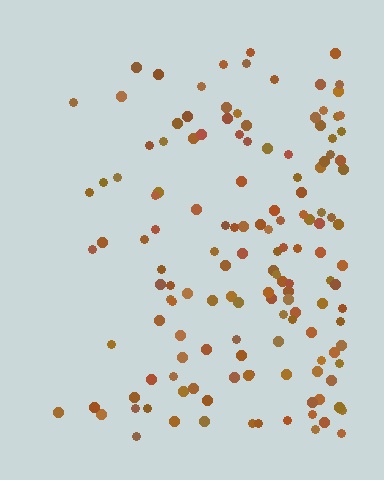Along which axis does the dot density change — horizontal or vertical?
Horizontal.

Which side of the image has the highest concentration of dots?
The right.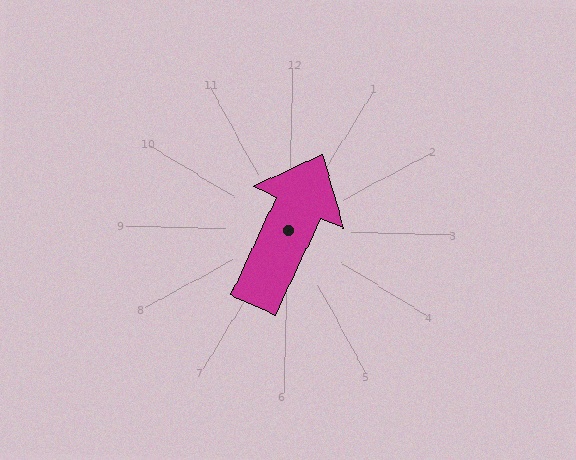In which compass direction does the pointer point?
Northeast.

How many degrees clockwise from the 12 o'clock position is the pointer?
Approximately 23 degrees.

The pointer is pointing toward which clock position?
Roughly 1 o'clock.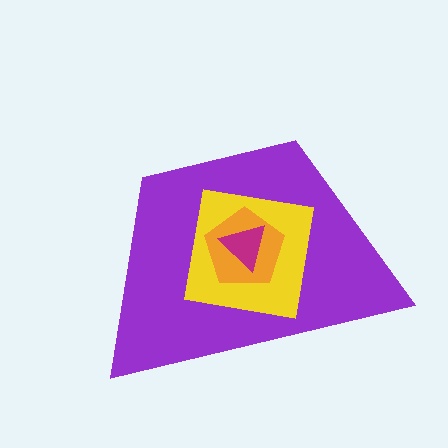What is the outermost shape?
The purple trapezoid.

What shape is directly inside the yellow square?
The orange pentagon.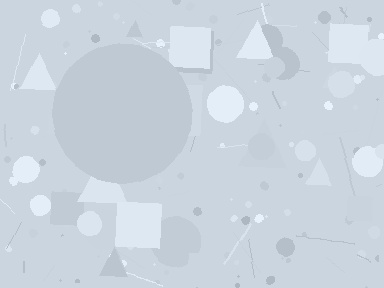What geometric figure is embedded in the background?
A circle is embedded in the background.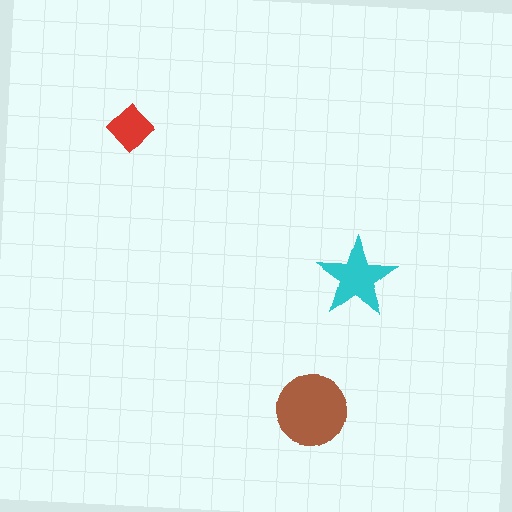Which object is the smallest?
The red diamond.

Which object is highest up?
The red diamond is topmost.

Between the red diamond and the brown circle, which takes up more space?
The brown circle.